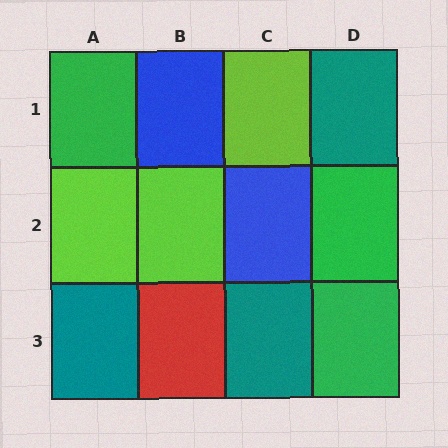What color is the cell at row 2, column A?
Lime.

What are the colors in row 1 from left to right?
Green, blue, lime, teal.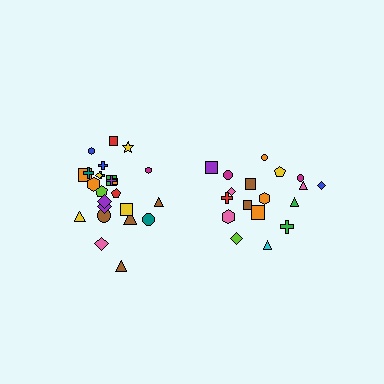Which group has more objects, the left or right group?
The left group.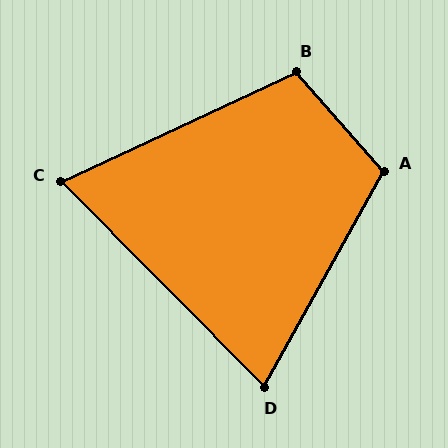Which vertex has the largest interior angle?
A, at approximately 110 degrees.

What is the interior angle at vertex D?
Approximately 74 degrees (acute).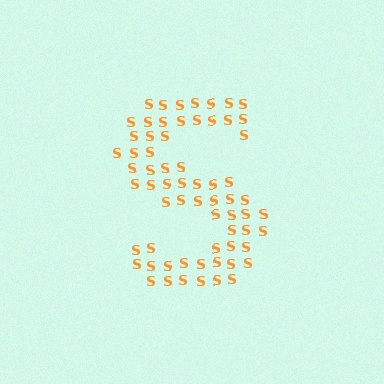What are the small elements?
The small elements are letter S's.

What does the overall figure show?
The overall figure shows the letter S.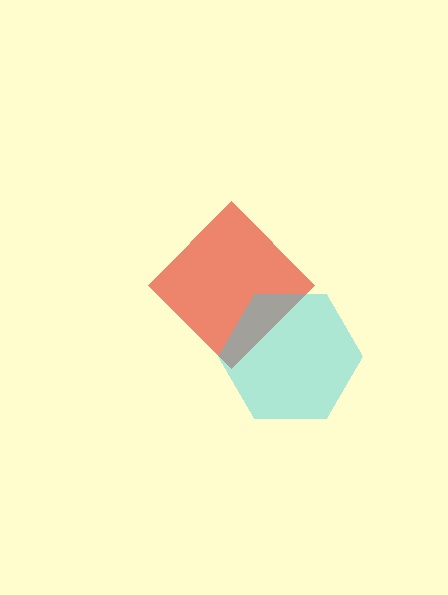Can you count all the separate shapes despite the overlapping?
Yes, there are 2 separate shapes.